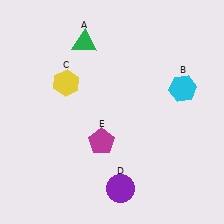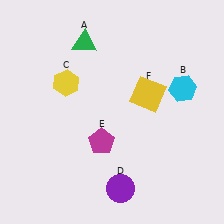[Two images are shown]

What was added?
A yellow square (F) was added in Image 2.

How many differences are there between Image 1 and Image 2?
There is 1 difference between the two images.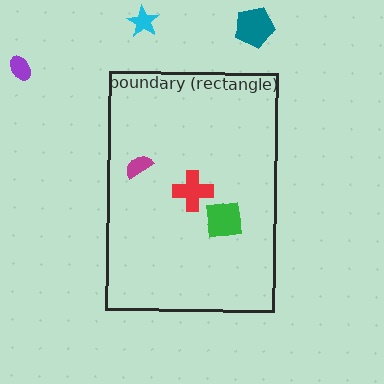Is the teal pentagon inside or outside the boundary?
Outside.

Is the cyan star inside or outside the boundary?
Outside.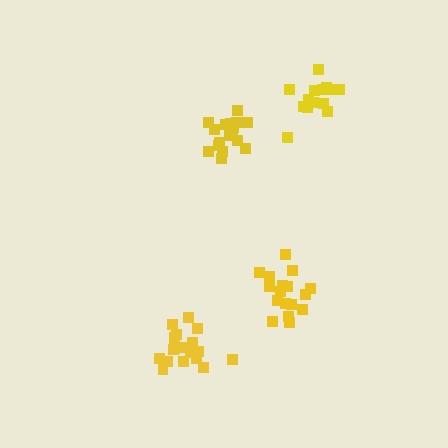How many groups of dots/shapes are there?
There are 4 groups.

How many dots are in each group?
Group 1: 15 dots, Group 2: 18 dots, Group 3: 18 dots, Group 4: 17 dots (68 total).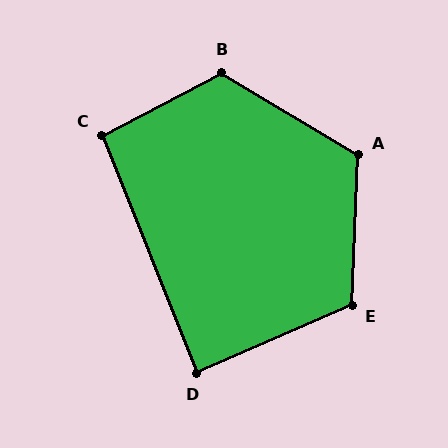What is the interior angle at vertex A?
Approximately 118 degrees (obtuse).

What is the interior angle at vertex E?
Approximately 116 degrees (obtuse).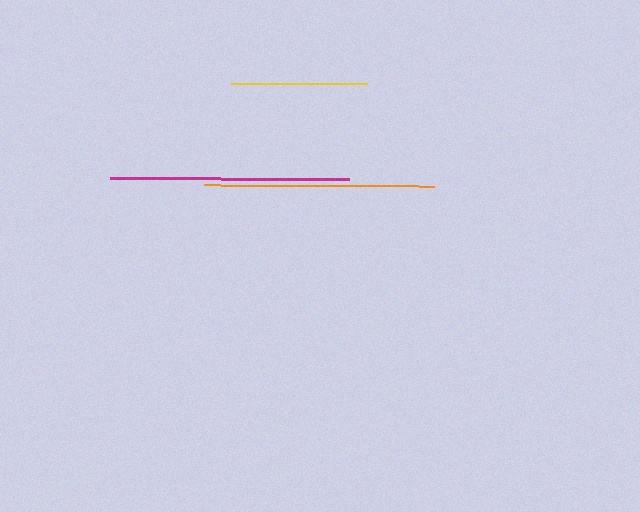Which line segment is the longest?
The magenta line is the longest at approximately 239 pixels.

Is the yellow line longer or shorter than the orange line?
The orange line is longer than the yellow line.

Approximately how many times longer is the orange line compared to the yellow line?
The orange line is approximately 1.7 times the length of the yellow line.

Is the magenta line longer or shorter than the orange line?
The magenta line is longer than the orange line.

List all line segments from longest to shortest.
From longest to shortest: magenta, orange, yellow.